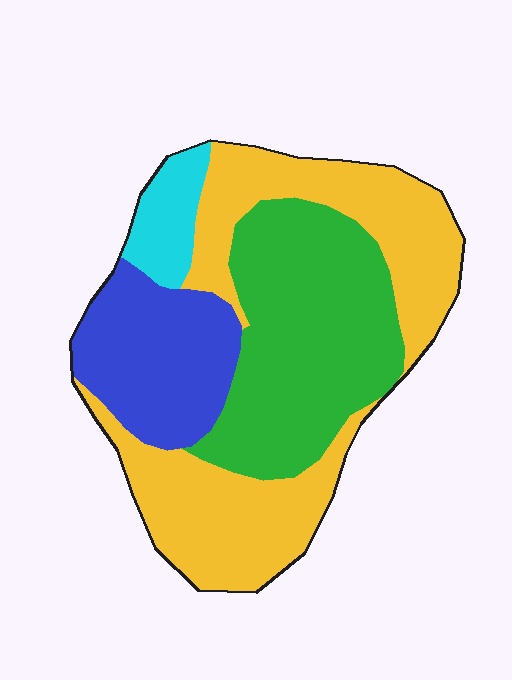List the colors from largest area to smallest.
From largest to smallest: yellow, green, blue, cyan.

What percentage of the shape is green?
Green takes up about one third (1/3) of the shape.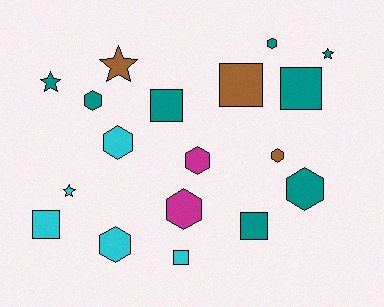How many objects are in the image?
There are 18 objects.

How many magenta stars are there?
There are no magenta stars.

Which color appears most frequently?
Teal, with 8 objects.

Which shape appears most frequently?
Hexagon, with 8 objects.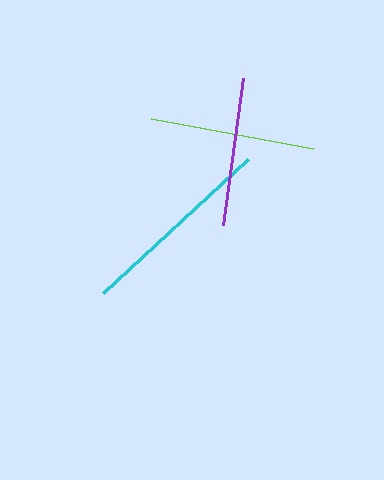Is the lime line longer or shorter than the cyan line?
The cyan line is longer than the lime line.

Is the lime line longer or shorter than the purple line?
The lime line is longer than the purple line.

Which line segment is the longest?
The cyan line is the longest at approximately 196 pixels.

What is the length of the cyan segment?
The cyan segment is approximately 196 pixels long.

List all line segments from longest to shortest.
From longest to shortest: cyan, lime, purple.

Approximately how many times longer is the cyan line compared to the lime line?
The cyan line is approximately 1.2 times the length of the lime line.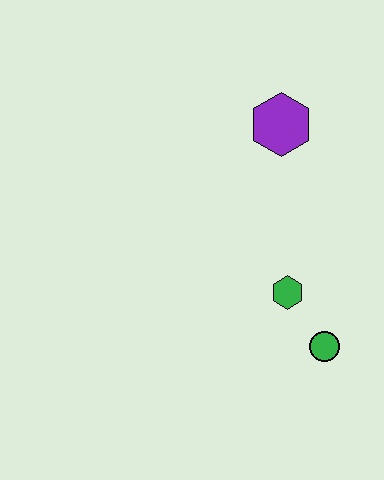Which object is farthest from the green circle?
The purple hexagon is farthest from the green circle.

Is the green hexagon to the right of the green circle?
No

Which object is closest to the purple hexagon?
The green hexagon is closest to the purple hexagon.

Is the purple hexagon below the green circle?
No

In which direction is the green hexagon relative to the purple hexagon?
The green hexagon is below the purple hexagon.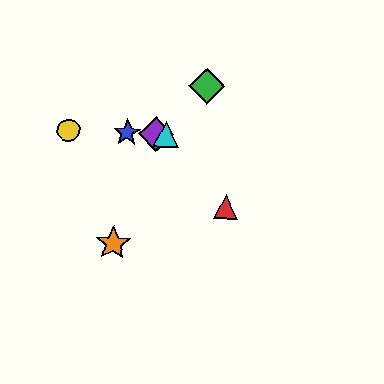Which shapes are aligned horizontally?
The blue star, the yellow circle, the purple diamond, the cyan triangle are aligned horizontally.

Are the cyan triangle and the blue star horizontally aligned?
Yes, both are at y≈134.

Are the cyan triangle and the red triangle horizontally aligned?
No, the cyan triangle is at y≈134 and the red triangle is at y≈207.